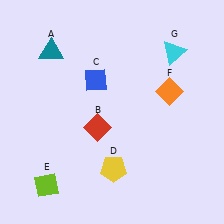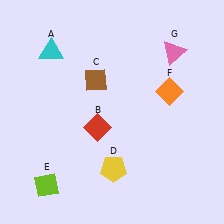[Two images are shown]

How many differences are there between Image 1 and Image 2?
There are 3 differences between the two images.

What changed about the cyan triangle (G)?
In Image 1, G is cyan. In Image 2, it changed to pink.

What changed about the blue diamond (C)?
In Image 1, C is blue. In Image 2, it changed to brown.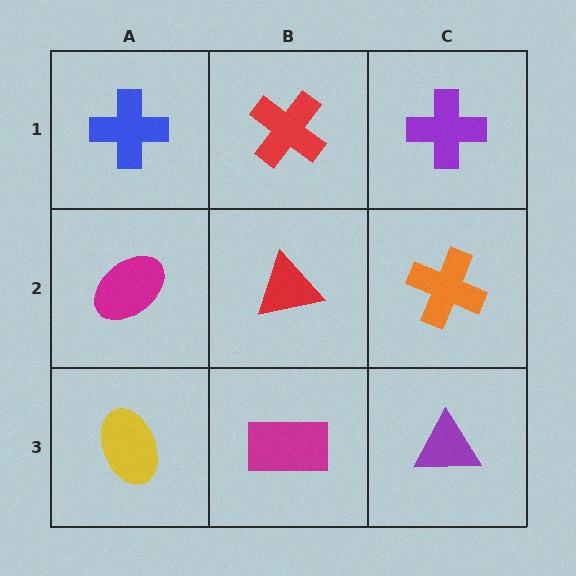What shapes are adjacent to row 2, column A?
A blue cross (row 1, column A), a yellow ellipse (row 3, column A), a red triangle (row 2, column B).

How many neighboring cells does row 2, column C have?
3.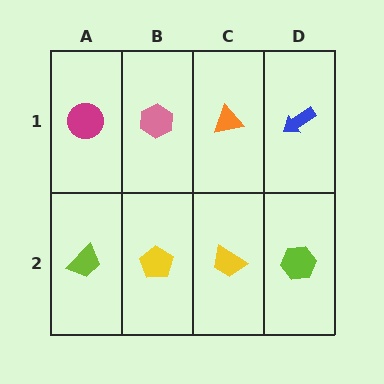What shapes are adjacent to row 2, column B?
A pink hexagon (row 1, column B), a lime trapezoid (row 2, column A), a yellow trapezoid (row 2, column C).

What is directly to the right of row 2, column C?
A lime hexagon.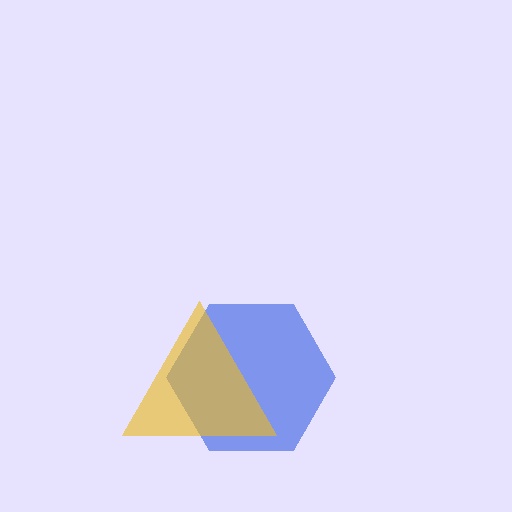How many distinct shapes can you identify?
There are 2 distinct shapes: a blue hexagon, a yellow triangle.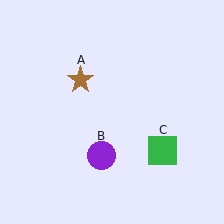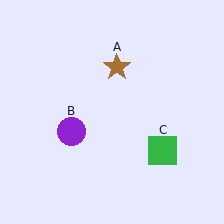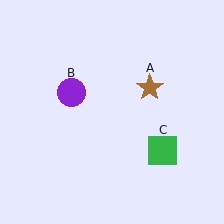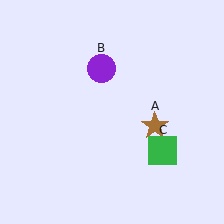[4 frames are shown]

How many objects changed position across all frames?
2 objects changed position: brown star (object A), purple circle (object B).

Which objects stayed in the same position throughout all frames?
Green square (object C) remained stationary.